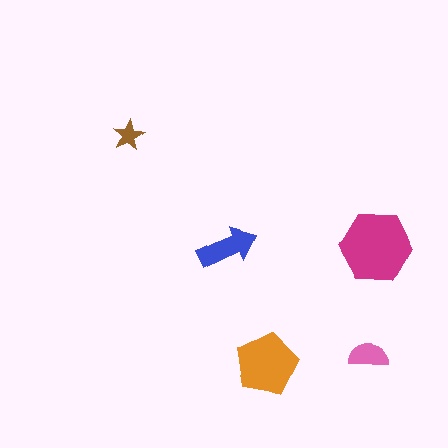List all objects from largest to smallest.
The magenta hexagon, the orange pentagon, the blue arrow, the pink semicircle, the brown star.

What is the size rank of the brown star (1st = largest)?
5th.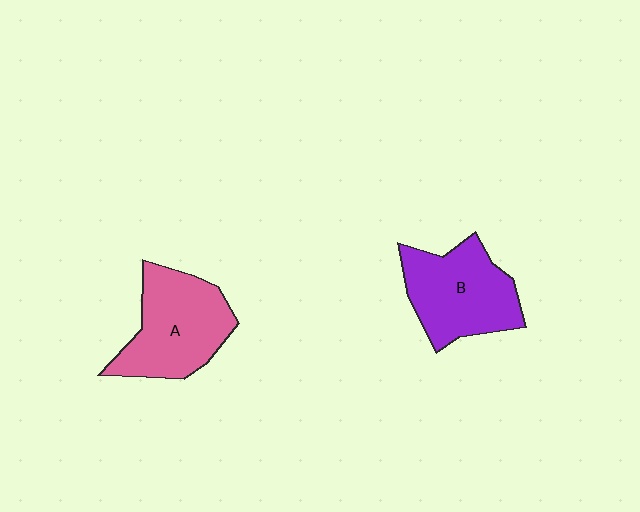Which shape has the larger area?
Shape A (pink).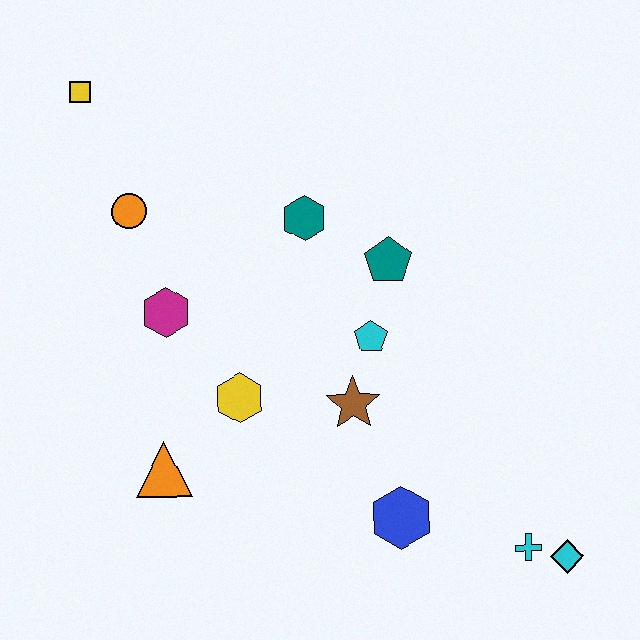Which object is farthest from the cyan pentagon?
The yellow square is farthest from the cyan pentagon.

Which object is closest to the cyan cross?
The cyan diamond is closest to the cyan cross.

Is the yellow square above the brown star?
Yes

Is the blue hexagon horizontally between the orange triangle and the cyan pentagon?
No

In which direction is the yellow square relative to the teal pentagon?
The yellow square is to the left of the teal pentagon.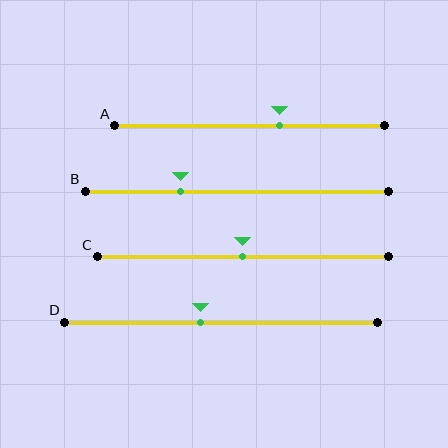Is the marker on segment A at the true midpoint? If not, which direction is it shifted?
No, the marker on segment A is shifted to the right by about 11% of the segment length.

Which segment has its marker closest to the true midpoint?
Segment C has its marker closest to the true midpoint.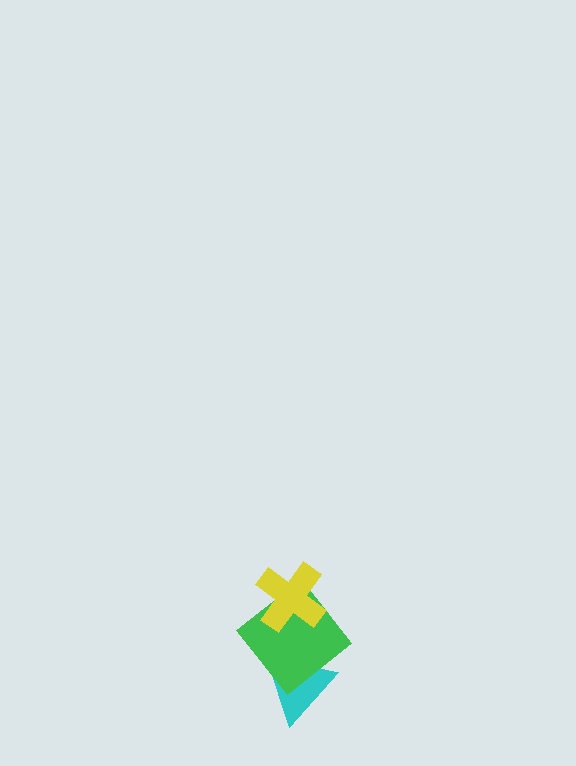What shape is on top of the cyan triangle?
The green diamond is on top of the cyan triangle.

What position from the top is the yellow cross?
The yellow cross is 1st from the top.